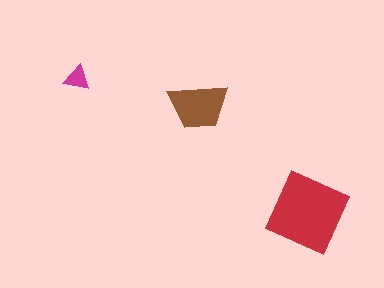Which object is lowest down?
The red square is bottommost.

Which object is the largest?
The red square.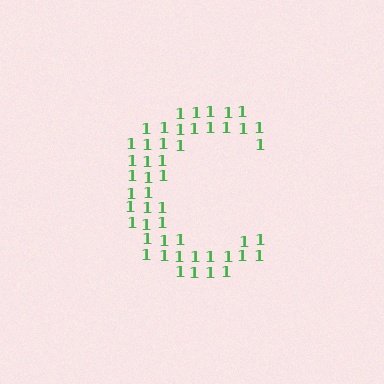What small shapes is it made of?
It is made of small digit 1's.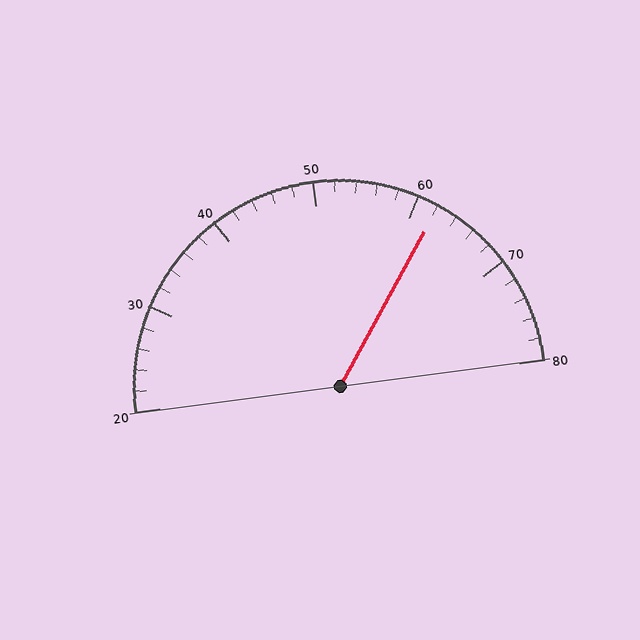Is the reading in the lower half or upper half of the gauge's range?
The reading is in the upper half of the range (20 to 80).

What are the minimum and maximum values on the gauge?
The gauge ranges from 20 to 80.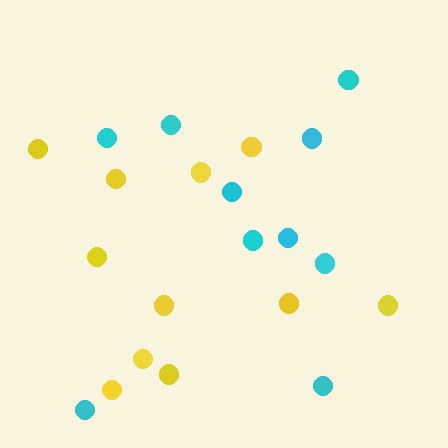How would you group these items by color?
There are 2 groups: one group of cyan circles (10) and one group of yellow circles (11).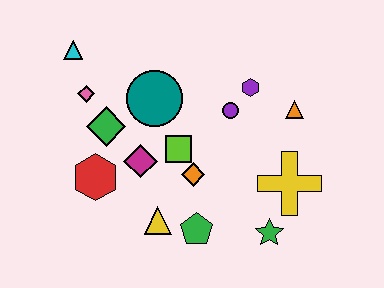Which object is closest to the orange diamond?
The lime square is closest to the orange diamond.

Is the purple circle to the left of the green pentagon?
No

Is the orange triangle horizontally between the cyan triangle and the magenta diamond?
No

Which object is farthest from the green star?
The cyan triangle is farthest from the green star.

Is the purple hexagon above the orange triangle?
Yes